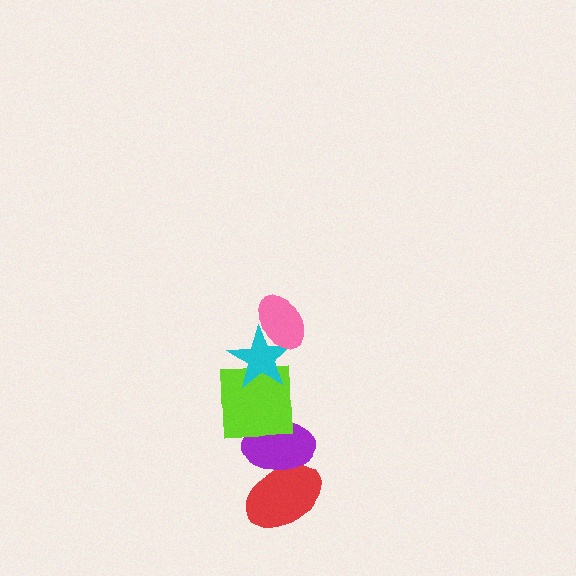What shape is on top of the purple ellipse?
The lime square is on top of the purple ellipse.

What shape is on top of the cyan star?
The pink ellipse is on top of the cyan star.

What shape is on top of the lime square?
The cyan star is on top of the lime square.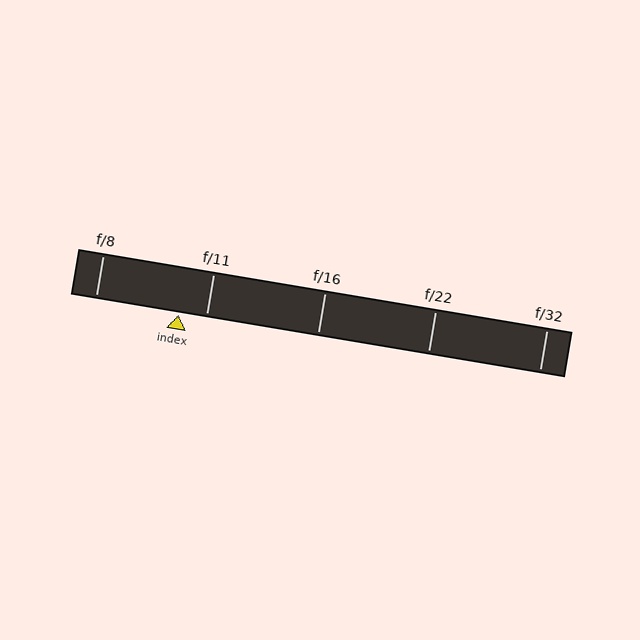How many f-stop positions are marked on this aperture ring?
There are 5 f-stop positions marked.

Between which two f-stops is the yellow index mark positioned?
The index mark is between f/8 and f/11.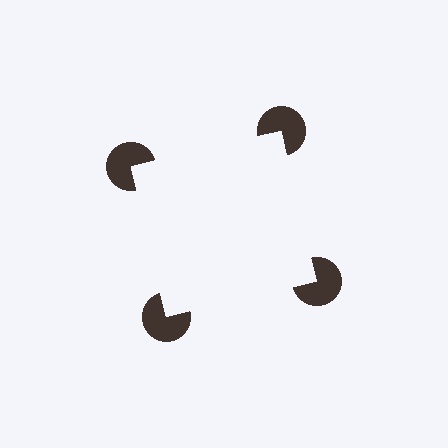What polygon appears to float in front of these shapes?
An illusory square — its edges are inferred from the aligned wedge cuts in the pac-man discs, not physically drawn.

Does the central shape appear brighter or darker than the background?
It typically appears slightly brighter than the background, even though no actual brightness change is drawn.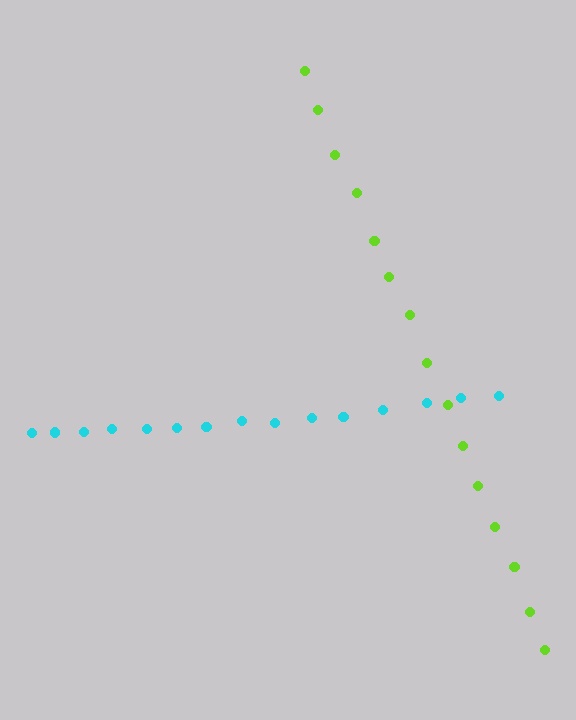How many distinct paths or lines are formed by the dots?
There are 2 distinct paths.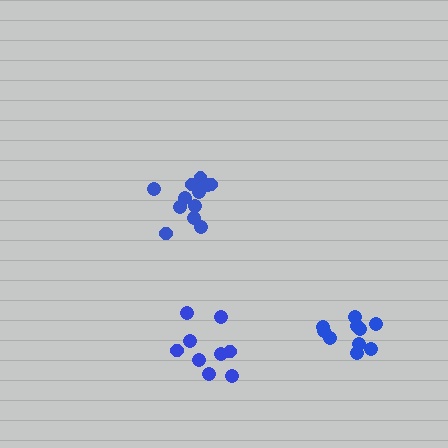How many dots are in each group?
Group 1: 10 dots, Group 2: 12 dots, Group 3: 9 dots (31 total).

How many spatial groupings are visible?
There are 3 spatial groupings.